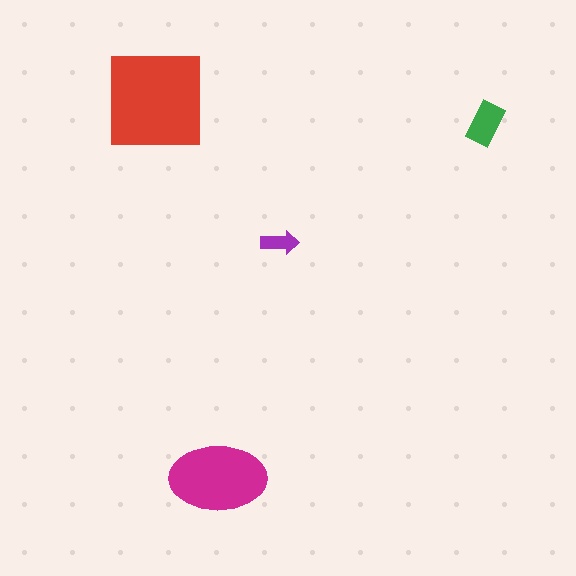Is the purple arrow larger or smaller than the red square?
Smaller.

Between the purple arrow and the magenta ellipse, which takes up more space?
The magenta ellipse.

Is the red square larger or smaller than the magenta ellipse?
Larger.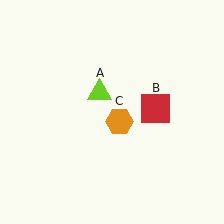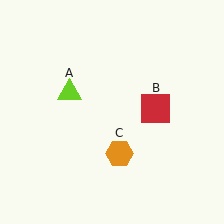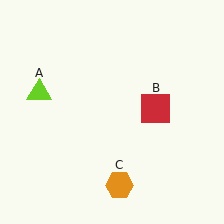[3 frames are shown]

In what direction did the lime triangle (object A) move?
The lime triangle (object A) moved left.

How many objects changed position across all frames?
2 objects changed position: lime triangle (object A), orange hexagon (object C).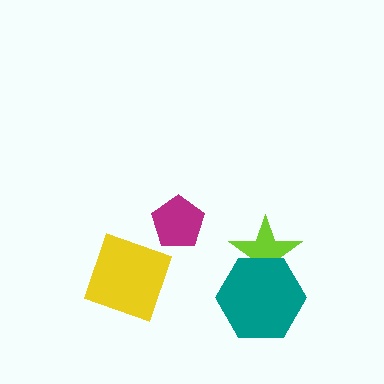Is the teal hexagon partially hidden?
No, no other shape covers it.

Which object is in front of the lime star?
The teal hexagon is in front of the lime star.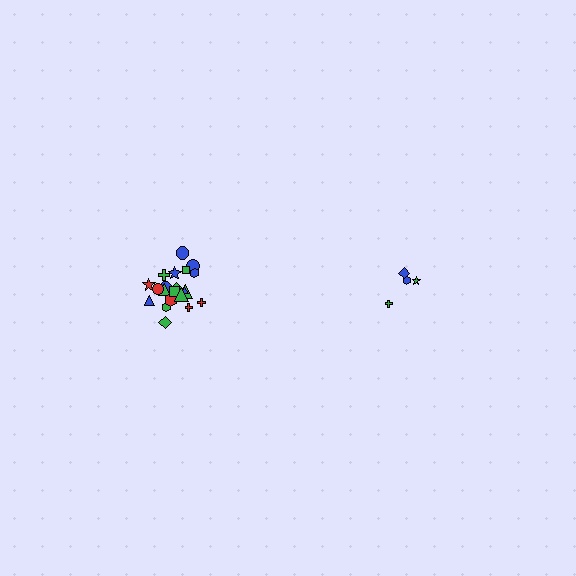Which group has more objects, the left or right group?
The left group.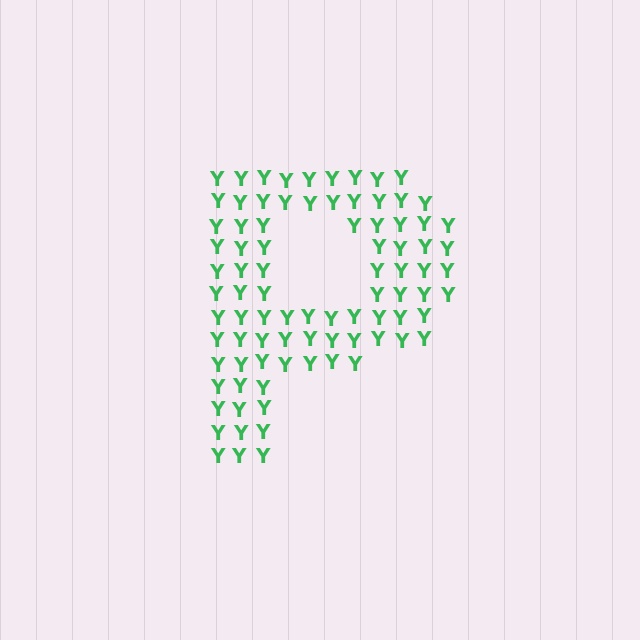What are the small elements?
The small elements are letter Y's.